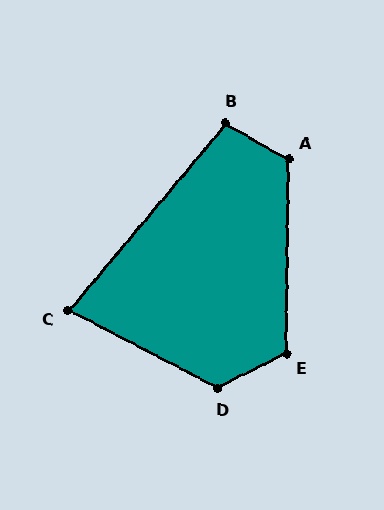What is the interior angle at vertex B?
Approximately 100 degrees (obtuse).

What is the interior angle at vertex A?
Approximately 119 degrees (obtuse).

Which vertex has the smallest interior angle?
C, at approximately 78 degrees.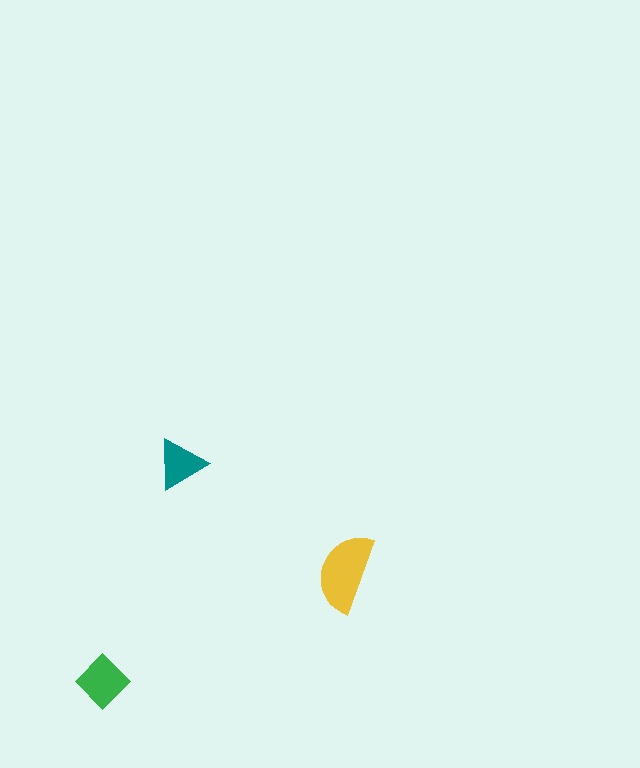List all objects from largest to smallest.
The yellow semicircle, the green diamond, the teal triangle.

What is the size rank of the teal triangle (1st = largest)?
3rd.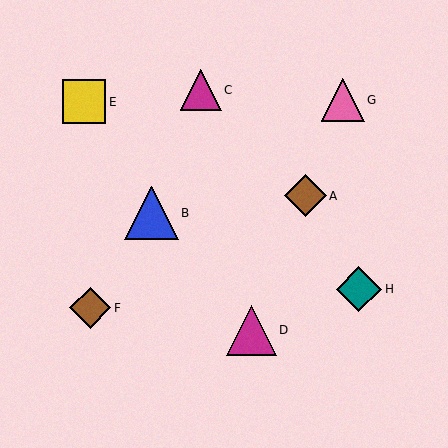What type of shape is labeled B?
Shape B is a blue triangle.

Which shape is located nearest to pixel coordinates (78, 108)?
The yellow square (labeled E) at (84, 102) is nearest to that location.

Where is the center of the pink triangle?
The center of the pink triangle is at (343, 99).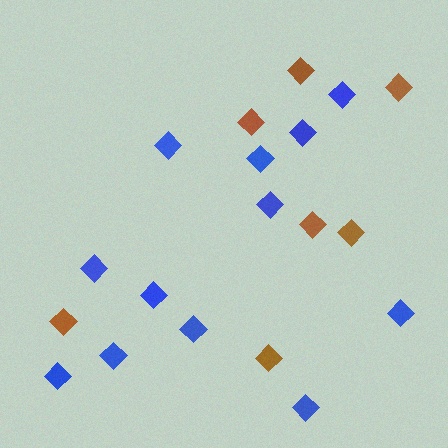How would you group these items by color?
There are 2 groups: one group of brown diamonds (7) and one group of blue diamonds (12).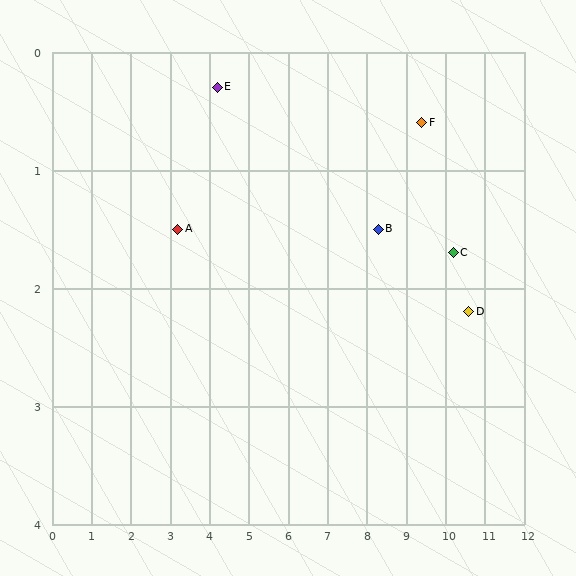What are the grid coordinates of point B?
Point B is at approximately (8.3, 1.5).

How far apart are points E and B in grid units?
Points E and B are about 4.3 grid units apart.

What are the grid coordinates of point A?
Point A is at approximately (3.2, 1.5).